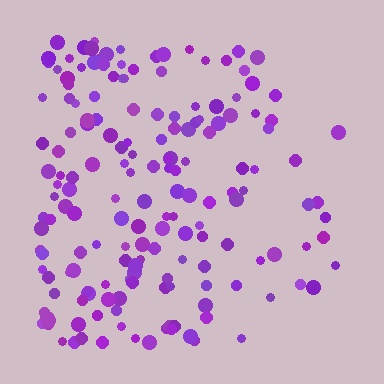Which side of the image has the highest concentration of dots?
The left.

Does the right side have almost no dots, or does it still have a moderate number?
Still a moderate number, just noticeably fewer than the left.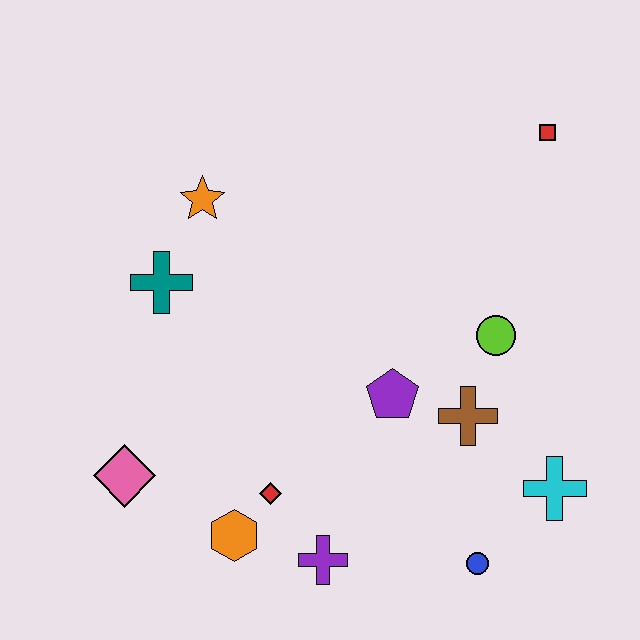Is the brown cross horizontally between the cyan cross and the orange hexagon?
Yes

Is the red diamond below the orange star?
Yes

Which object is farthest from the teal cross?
The cyan cross is farthest from the teal cross.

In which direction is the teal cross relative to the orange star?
The teal cross is below the orange star.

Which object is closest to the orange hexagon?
The red diamond is closest to the orange hexagon.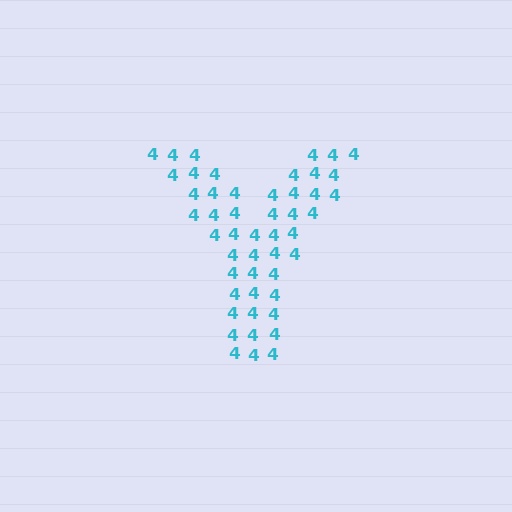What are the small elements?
The small elements are digit 4's.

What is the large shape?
The large shape is the letter Y.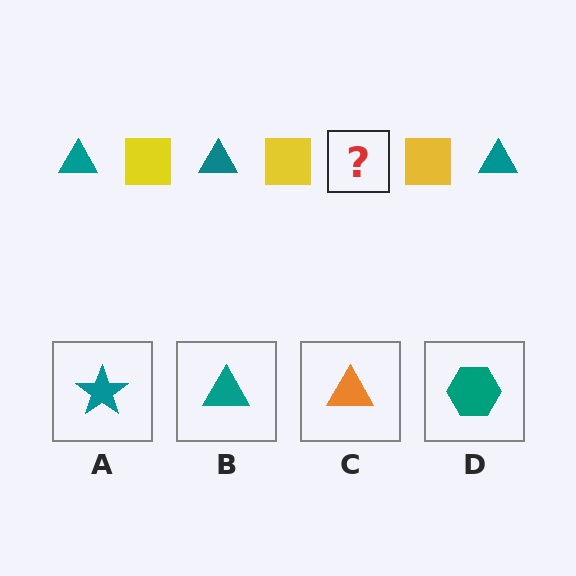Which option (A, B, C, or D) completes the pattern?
B.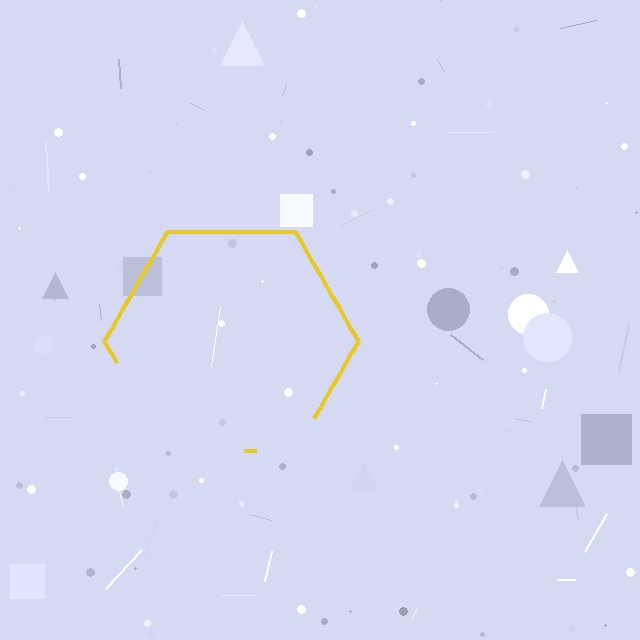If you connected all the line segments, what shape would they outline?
They would outline a hexagon.